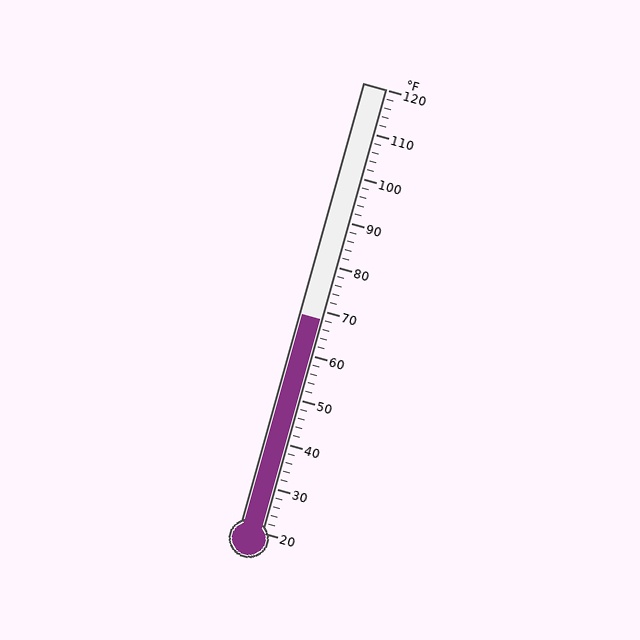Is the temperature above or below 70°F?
The temperature is below 70°F.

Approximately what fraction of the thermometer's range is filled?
The thermometer is filled to approximately 50% of its range.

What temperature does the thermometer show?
The thermometer shows approximately 68°F.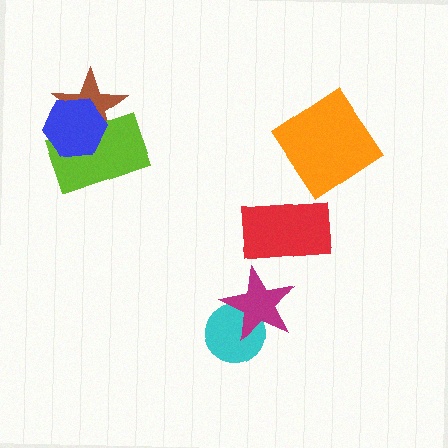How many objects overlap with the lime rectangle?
2 objects overlap with the lime rectangle.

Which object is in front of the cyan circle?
The magenta star is in front of the cyan circle.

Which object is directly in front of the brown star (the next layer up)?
The lime rectangle is directly in front of the brown star.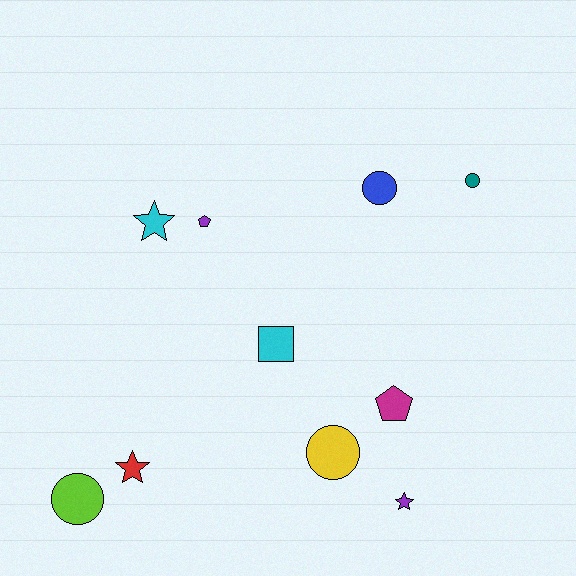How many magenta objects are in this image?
There is 1 magenta object.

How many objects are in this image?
There are 10 objects.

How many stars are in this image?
There are 3 stars.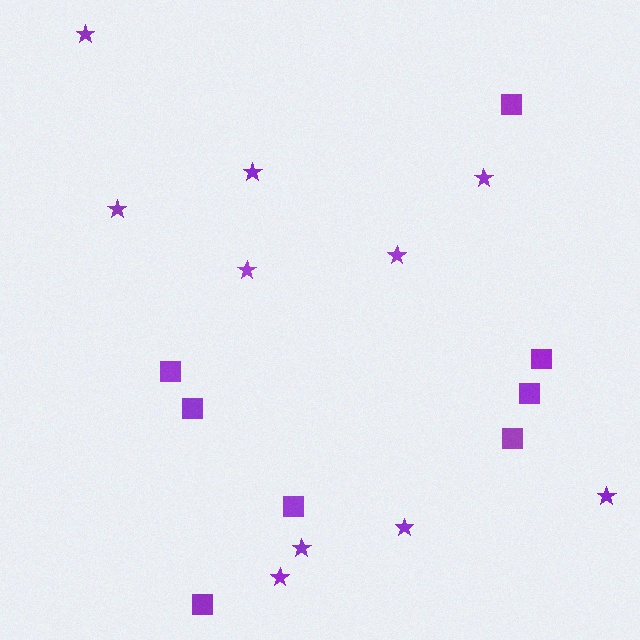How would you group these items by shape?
There are 2 groups: one group of stars (10) and one group of squares (8).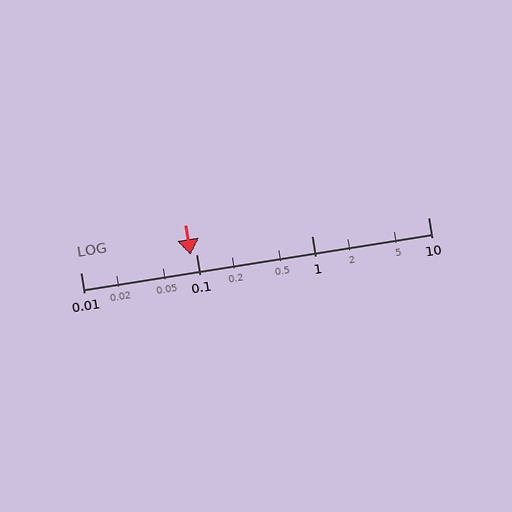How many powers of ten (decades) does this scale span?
The scale spans 3 decades, from 0.01 to 10.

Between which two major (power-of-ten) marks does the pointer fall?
The pointer is between 0.01 and 0.1.